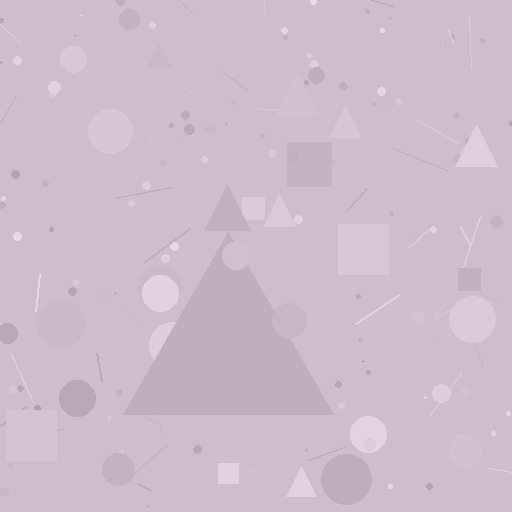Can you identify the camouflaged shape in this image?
The camouflaged shape is a triangle.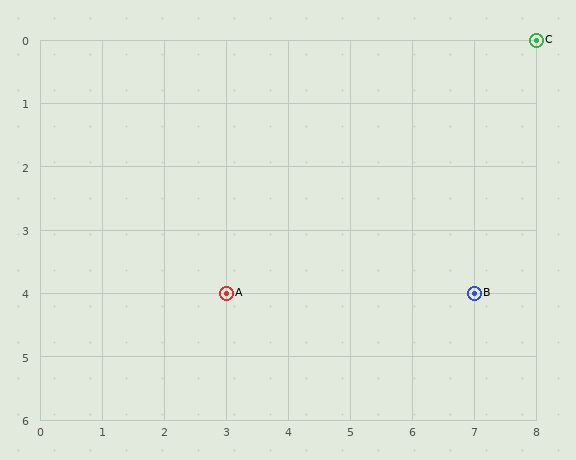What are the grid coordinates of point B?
Point B is at grid coordinates (7, 4).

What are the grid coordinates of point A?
Point A is at grid coordinates (3, 4).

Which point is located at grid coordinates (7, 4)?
Point B is at (7, 4).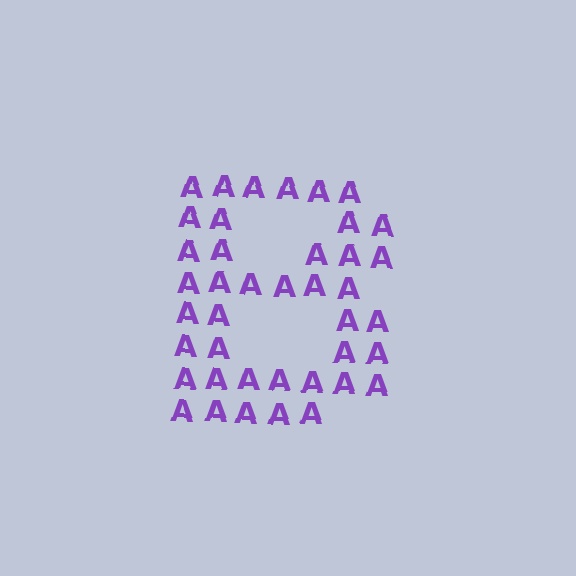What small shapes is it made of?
It is made of small letter A's.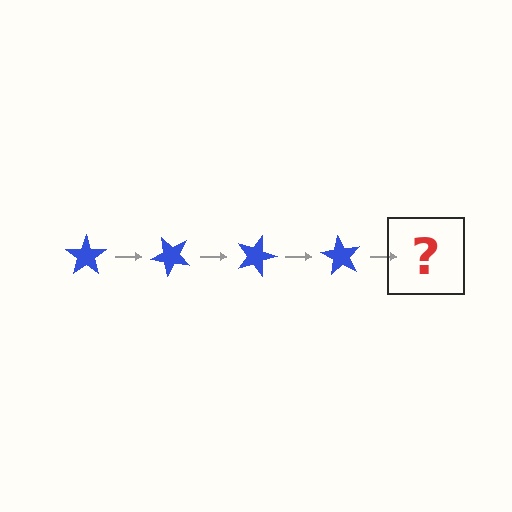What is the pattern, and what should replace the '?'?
The pattern is that the star rotates 45 degrees each step. The '?' should be a blue star rotated 180 degrees.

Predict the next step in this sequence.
The next step is a blue star rotated 180 degrees.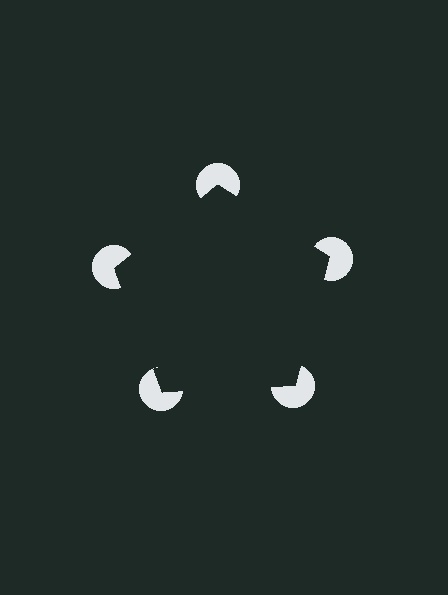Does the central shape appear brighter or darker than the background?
It typically appears slightly darker than the background, even though no actual brightness change is drawn.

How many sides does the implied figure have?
5 sides.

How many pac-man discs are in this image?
There are 5 — one at each vertex of the illusory pentagon.